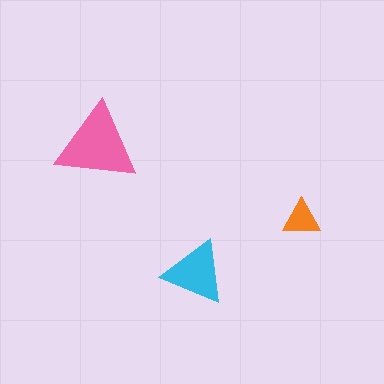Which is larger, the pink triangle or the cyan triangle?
The pink one.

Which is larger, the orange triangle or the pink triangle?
The pink one.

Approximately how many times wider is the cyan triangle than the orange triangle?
About 1.5 times wider.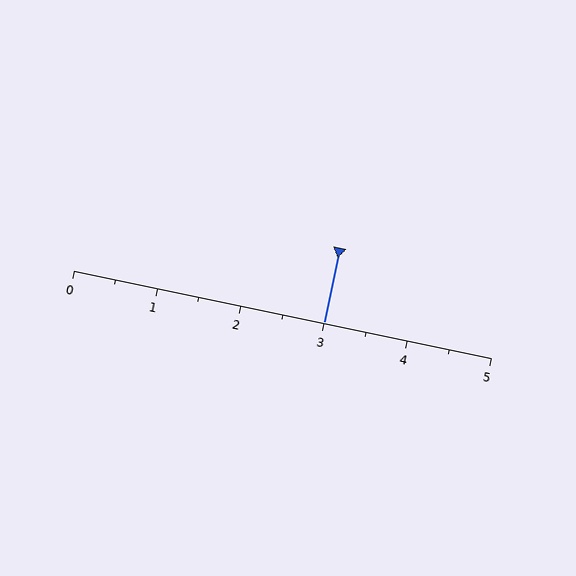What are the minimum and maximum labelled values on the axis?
The axis runs from 0 to 5.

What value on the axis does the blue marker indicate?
The marker indicates approximately 3.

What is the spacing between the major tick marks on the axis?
The major ticks are spaced 1 apart.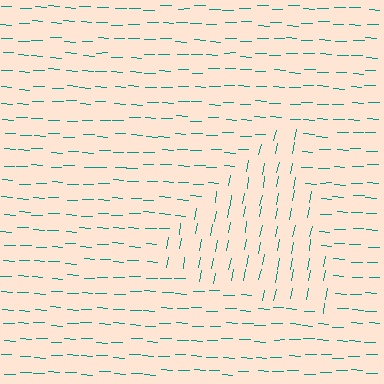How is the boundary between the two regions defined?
The boundary is defined purely by a change in line orientation (approximately 82 degrees difference). All lines are the same color and thickness.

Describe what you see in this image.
The image is filled with small teal line segments. A triangle region in the image has lines oriented differently from the surrounding lines, creating a visible texture boundary.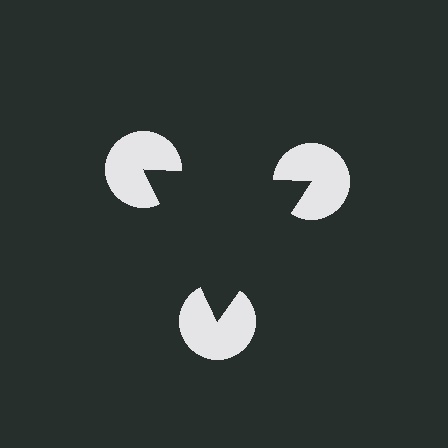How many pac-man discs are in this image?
There are 3 — one at each vertex of the illusory triangle.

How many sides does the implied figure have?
3 sides.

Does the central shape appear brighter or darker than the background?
It typically appears slightly darker than the background, even though no actual brightness change is drawn.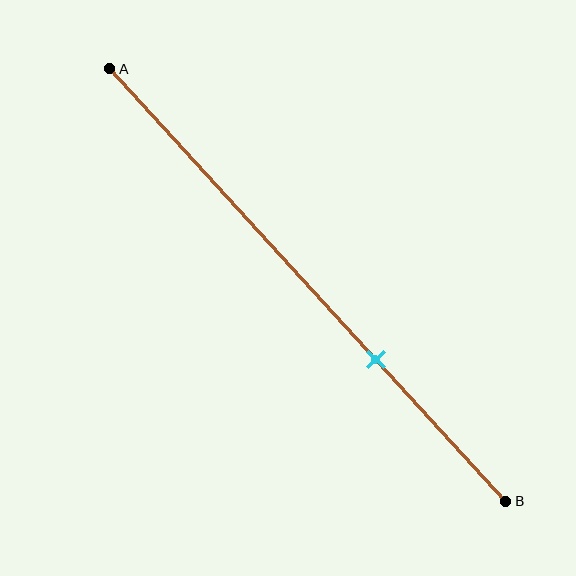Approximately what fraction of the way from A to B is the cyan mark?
The cyan mark is approximately 65% of the way from A to B.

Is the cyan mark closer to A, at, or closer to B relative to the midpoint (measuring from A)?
The cyan mark is closer to point B than the midpoint of segment AB.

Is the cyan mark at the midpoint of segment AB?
No, the mark is at about 65% from A, not at the 50% midpoint.